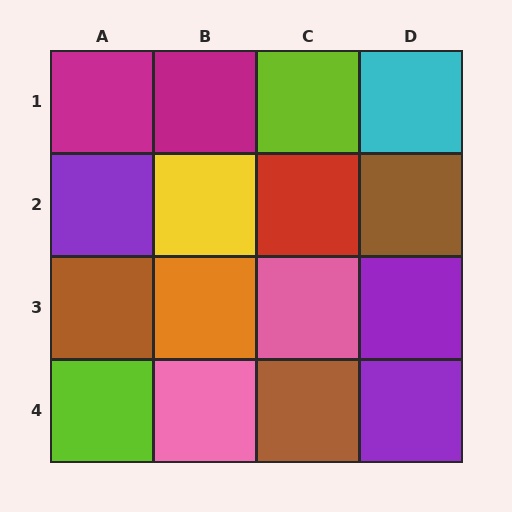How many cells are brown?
3 cells are brown.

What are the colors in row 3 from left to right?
Brown, orange, pink, purple.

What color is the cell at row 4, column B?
Pink.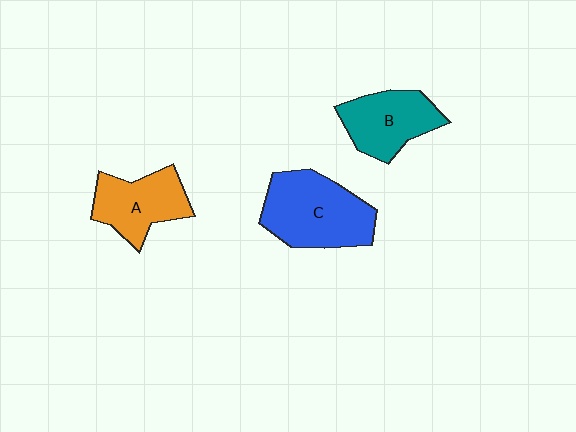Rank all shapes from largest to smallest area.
From largest to smallest: C (blue), A (orange), B (teal).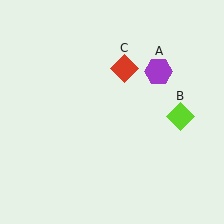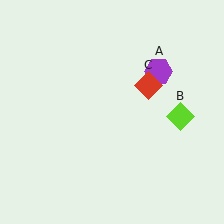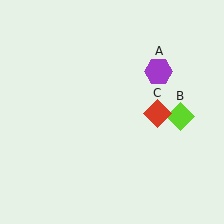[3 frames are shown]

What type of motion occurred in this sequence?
The red diamond (object C) rotated clockwise around the center of the scene.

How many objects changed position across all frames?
1 object changed position: red diamond (object C).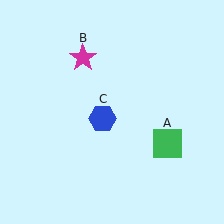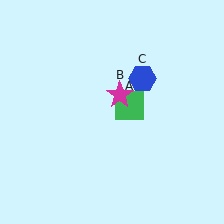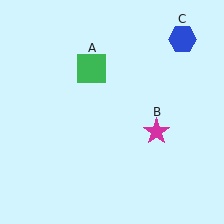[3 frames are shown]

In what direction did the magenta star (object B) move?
The magenta star (object B) moved down and to the right.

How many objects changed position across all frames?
3 objects changed position: green square (object A), magenta star (object B), blue hexagon (object C).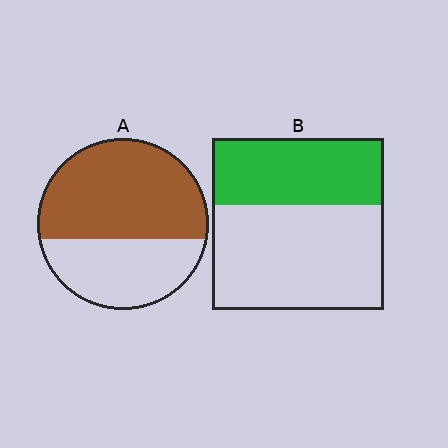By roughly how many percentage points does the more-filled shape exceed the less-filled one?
By roughly 20 percentage points (A over B).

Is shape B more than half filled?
No.